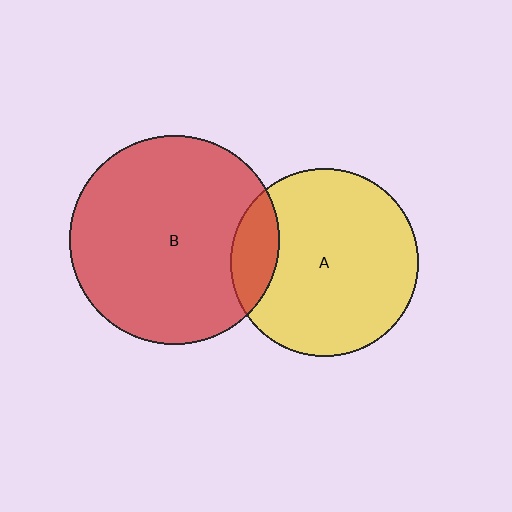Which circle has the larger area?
Circle B (red).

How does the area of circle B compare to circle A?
Approximately 1.2 times.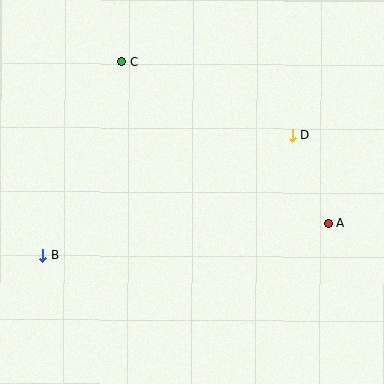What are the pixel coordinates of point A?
Point A is at (328, 223).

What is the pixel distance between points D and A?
The distance between D and A is 95 pixels.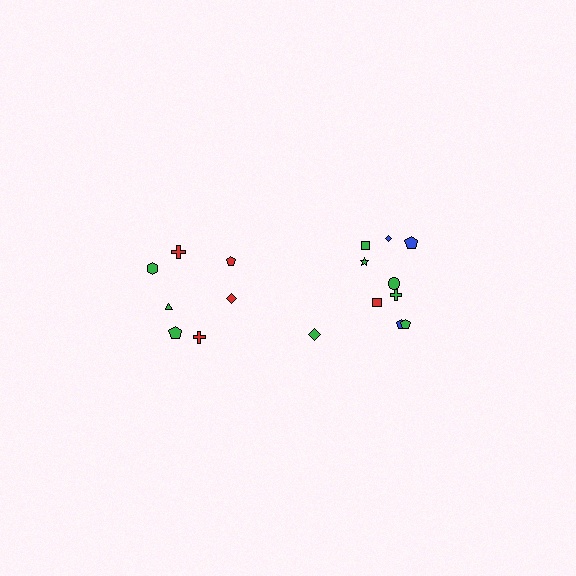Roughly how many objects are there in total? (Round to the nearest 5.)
Roughly 15 objects in total.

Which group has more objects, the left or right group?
The right group.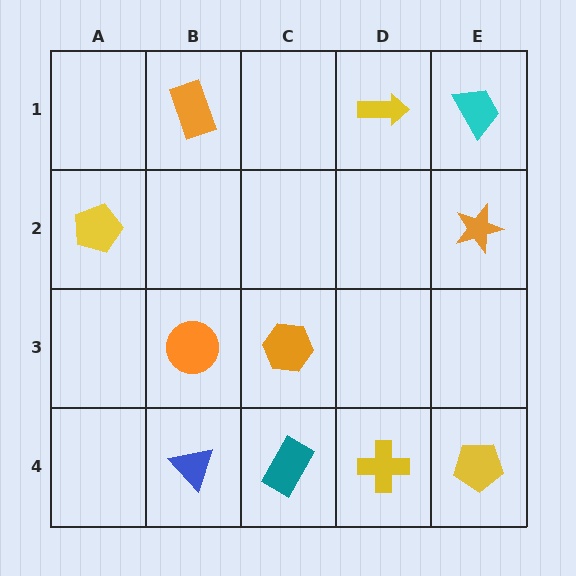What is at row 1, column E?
A cyan trapezoid.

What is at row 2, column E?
An orange star.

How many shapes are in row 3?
2 shapes.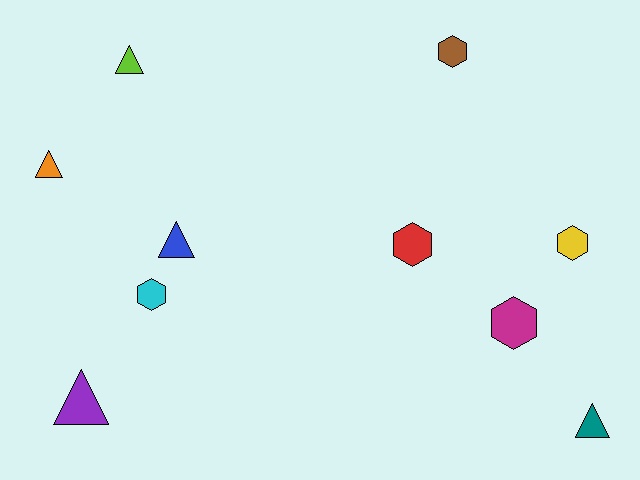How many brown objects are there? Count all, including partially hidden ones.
There is 1 brown object.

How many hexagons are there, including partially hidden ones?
There are 5 hexagons.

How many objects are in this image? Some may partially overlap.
There are 10 objects.